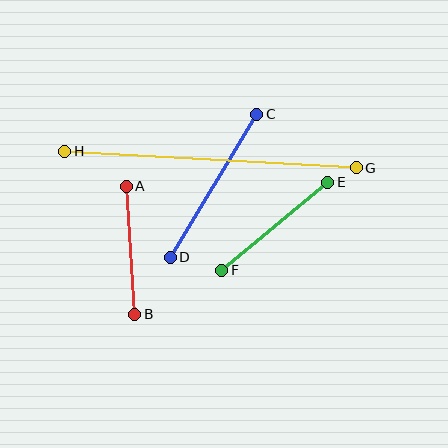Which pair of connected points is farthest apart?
Points G and H are farthest apart.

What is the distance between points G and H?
The distance is approximately 292 pixels.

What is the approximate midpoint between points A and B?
The midpoint is at approximately (130, 250) pixels.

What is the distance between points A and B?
The distance is approximately 128 pixels.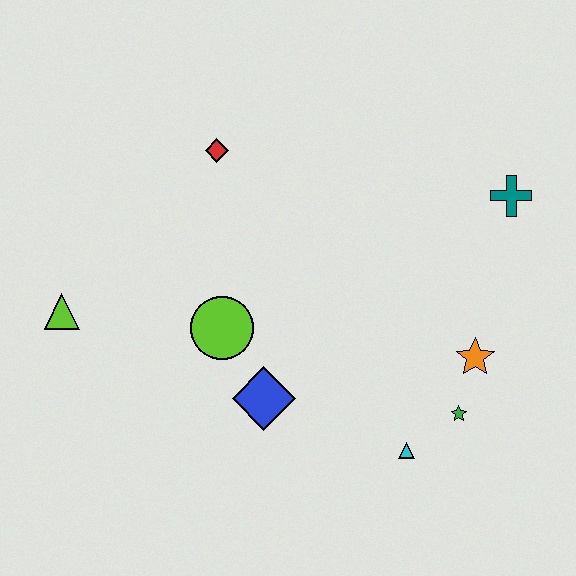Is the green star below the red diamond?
Yes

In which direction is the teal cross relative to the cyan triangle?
The teal cross is above the cyan triangle.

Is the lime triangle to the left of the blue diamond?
Yes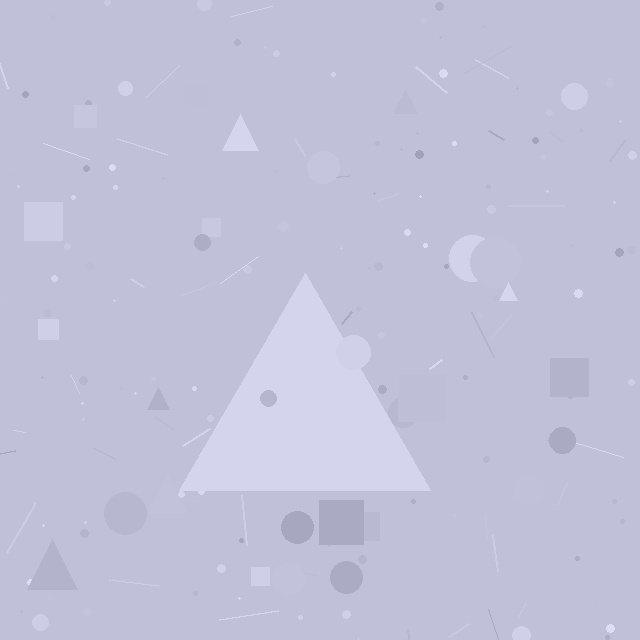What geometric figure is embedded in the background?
A triangle is embedded in the background.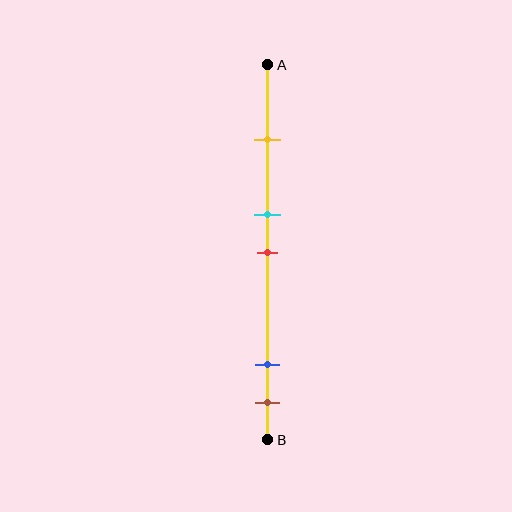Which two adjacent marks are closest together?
The cyan and red marks are the closest adjacent pair.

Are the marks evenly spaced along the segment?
No, the marks are not evenly spaced.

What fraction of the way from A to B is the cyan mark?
The cyan mark is approximately 40% (0.4) of the way from A to B.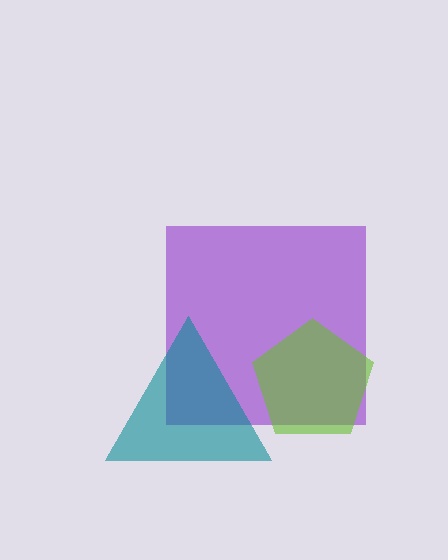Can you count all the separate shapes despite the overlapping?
Yes, there are 3 separate shapes.